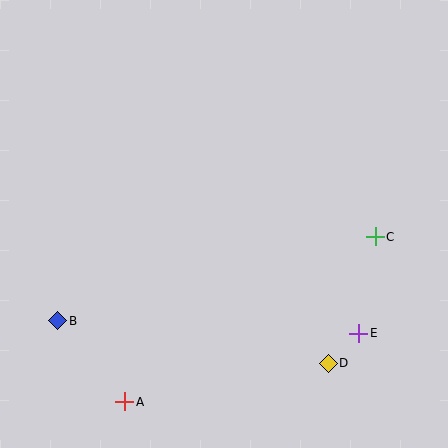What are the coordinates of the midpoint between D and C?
The midpoint between D and C is at (352, 300).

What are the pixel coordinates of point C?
Point C is at (375, 237).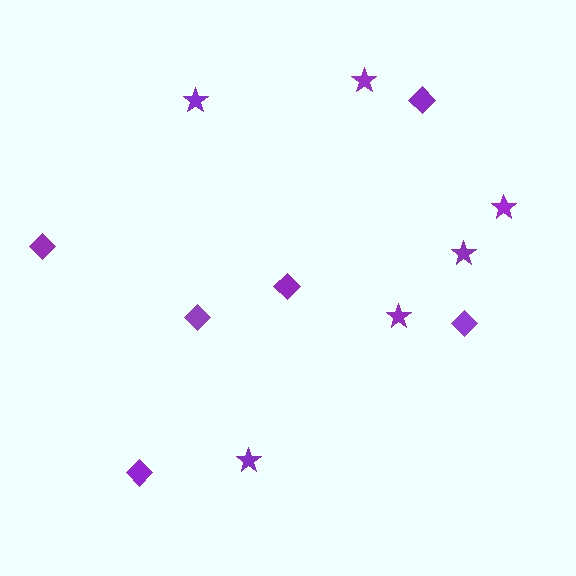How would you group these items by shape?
There are 2 groups: one group of diamonds (6) and one group of stars (6).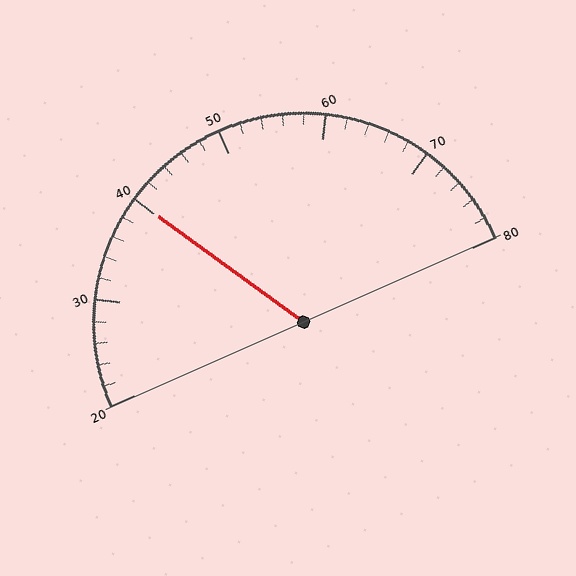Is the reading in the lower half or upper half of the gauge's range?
The reading is in the lower half of the range (20 to 80).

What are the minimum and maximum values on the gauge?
The gauge ranges from 20 to 80.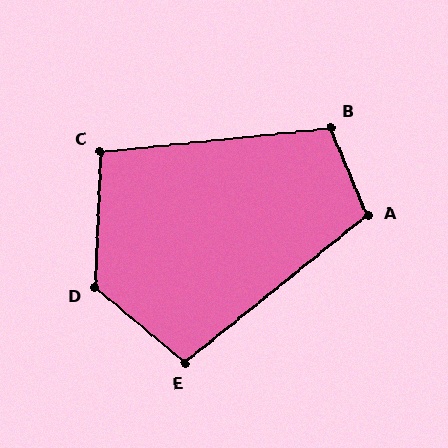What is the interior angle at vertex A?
Approximately 106 degrees (obtuse).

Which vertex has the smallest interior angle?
C, at approximately 98 degrees.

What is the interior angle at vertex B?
Approximately 107 degrees (obtuse).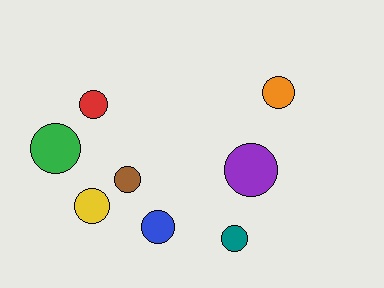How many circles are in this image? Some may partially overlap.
There are 8 circles.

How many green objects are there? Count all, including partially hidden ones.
There is 1 green object.